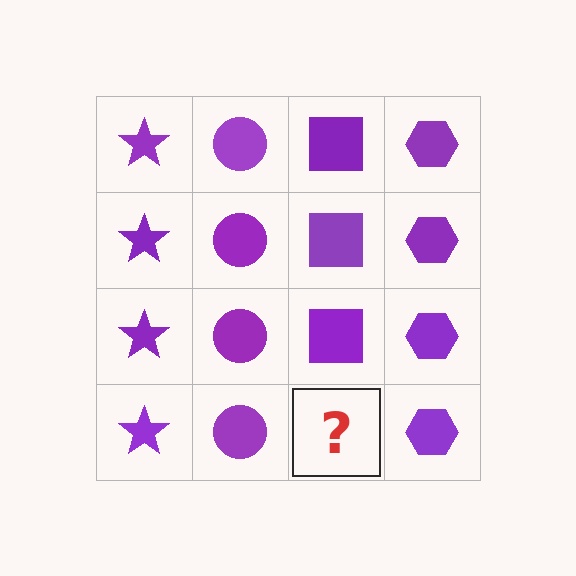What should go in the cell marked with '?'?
The missing cell should contain a purple square.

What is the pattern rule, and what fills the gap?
The rule is that each column has a consistent shape. The gap should be filled with a purple square.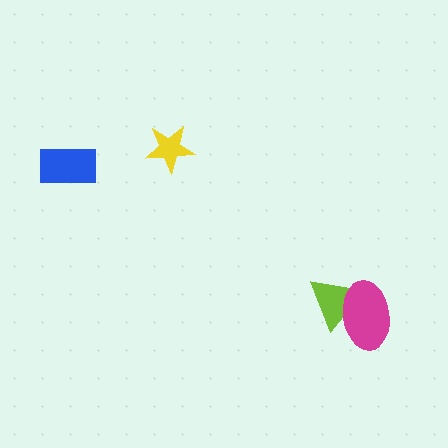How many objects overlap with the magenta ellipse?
1 object overlaps with the magenta ellipse.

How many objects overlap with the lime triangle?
1 object overlaps with the lime triangle.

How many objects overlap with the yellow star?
0 objects overlap with the yellow star.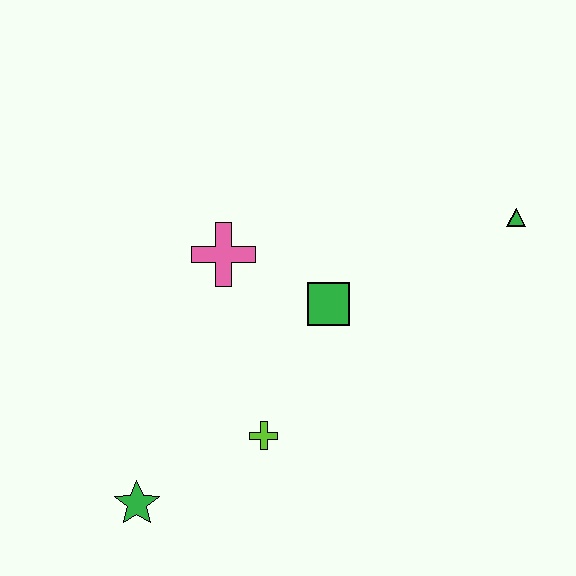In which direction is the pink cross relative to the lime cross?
The pink cross is above the lime cross.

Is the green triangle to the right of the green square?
Yes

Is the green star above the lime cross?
No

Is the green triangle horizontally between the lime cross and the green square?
No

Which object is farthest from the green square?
The green star is farthest from the green square.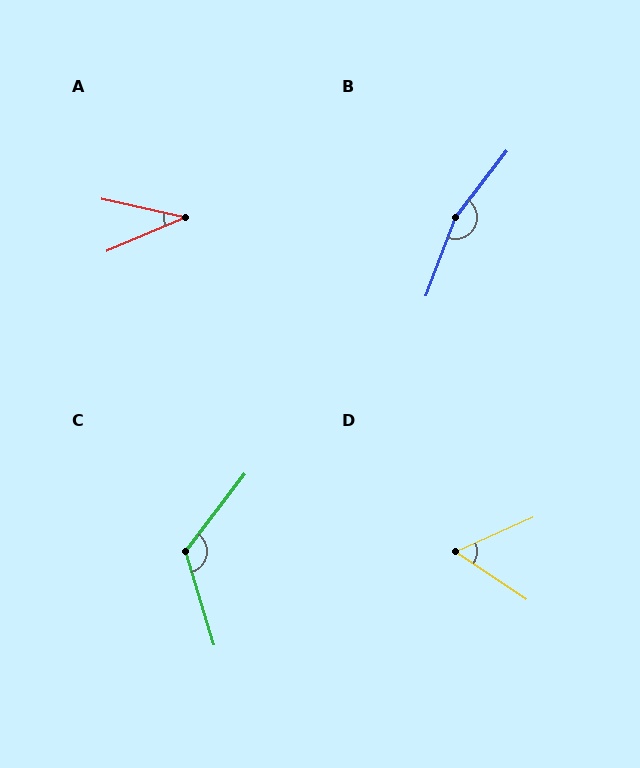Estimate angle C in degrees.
Approximately 125 degrees.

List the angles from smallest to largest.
A (35°), D (58°), C (125°), B (162°).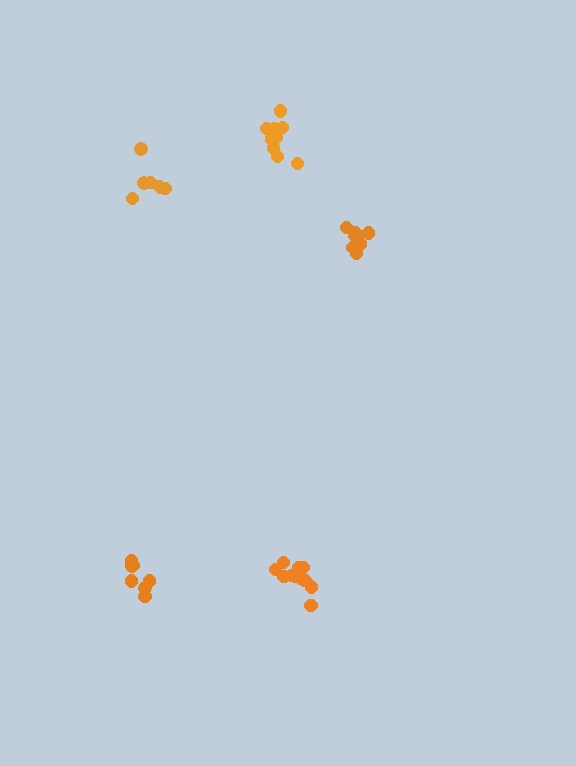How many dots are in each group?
Group 1: 8 dots, Group 2: 7 dots, Group 3: 11 dots, Group 4: 10 dots, Group 5: 7 dots (43 total).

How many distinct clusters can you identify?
There are 5 distinct clusters.